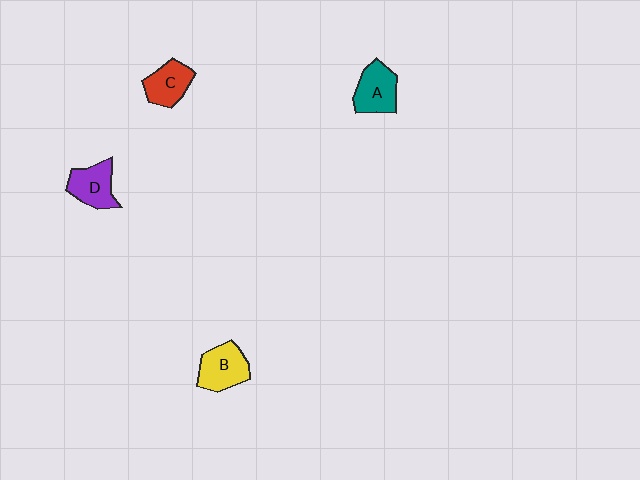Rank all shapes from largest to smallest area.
From largest to smallest: B (yellow), A (teal), D (purple), C (red).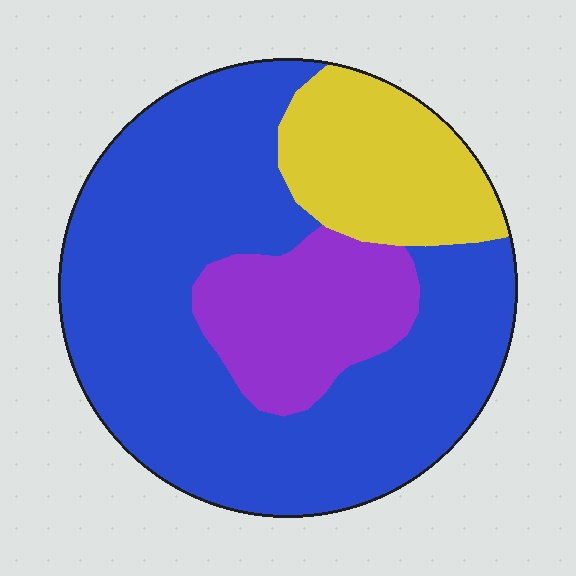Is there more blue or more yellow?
Blue.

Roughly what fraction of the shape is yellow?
Yellow covers 18% of the shape.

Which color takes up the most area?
Blue, at roughly 65%.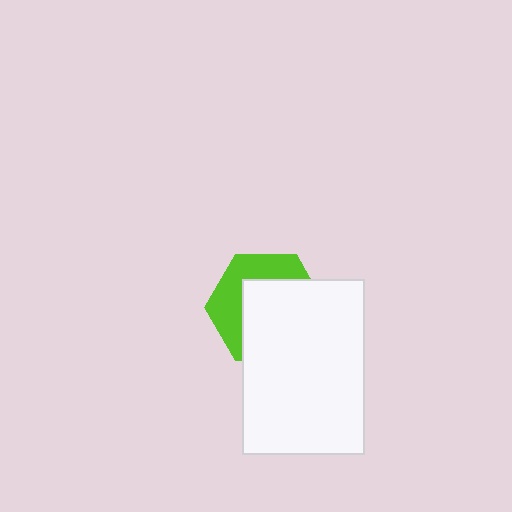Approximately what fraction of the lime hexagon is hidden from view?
Roughly 60% of the lime hexagon is hidden behind the white rectangle.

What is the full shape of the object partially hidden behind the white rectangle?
The partially hidden object is a lime hexagon.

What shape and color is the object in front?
The object in front is a white rectangle.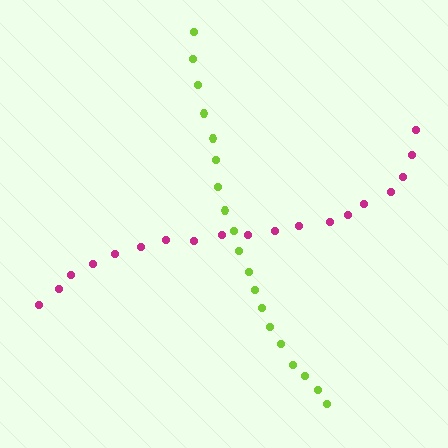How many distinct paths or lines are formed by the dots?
There are 2 distinct paths.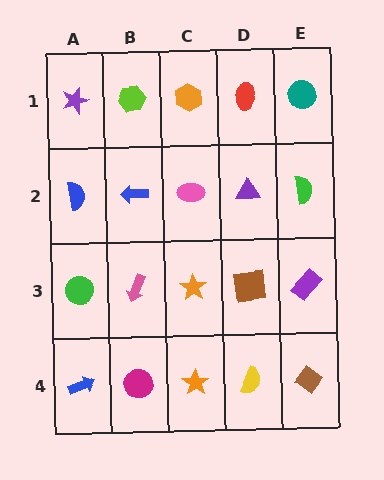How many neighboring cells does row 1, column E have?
2.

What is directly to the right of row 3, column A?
A pink arrow.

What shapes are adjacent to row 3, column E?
A green semicircle (row 2, column E), a brown diamond (row 4, column E), a brown square (row 3, column D).